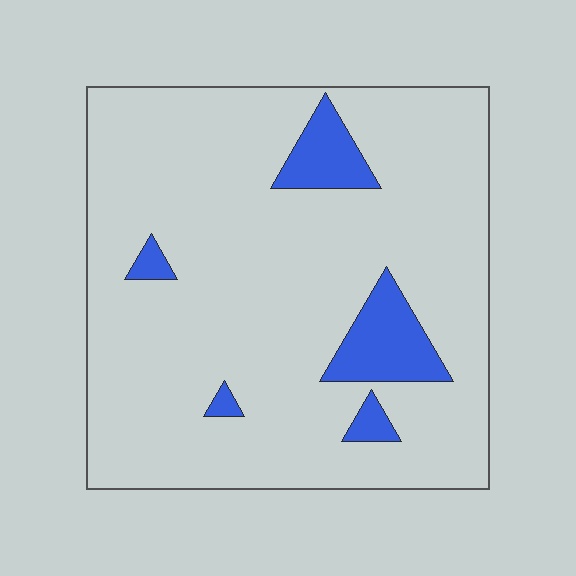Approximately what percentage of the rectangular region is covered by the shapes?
Approximately 10%.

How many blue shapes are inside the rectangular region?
5.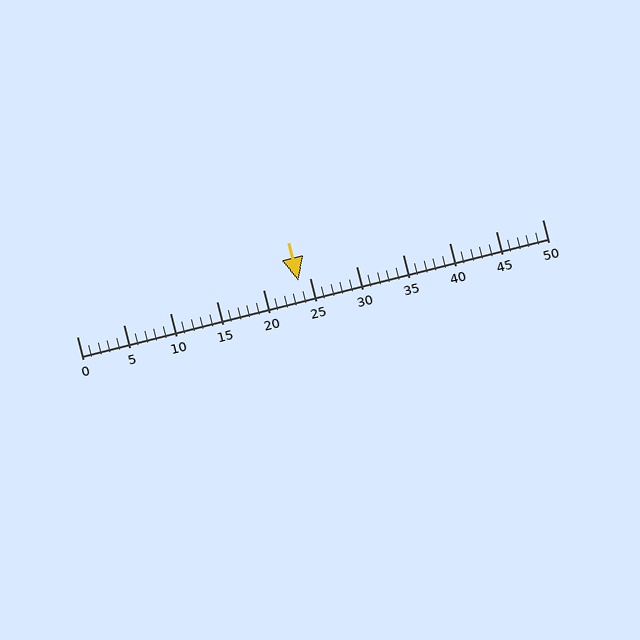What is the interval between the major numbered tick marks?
The major tick marks are spaced 5 units apart.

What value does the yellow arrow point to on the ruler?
The yellow arrow points to approximately 24.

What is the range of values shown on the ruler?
The ruler shows values from 0 to 50.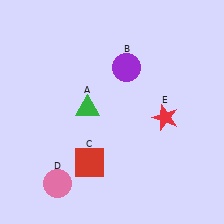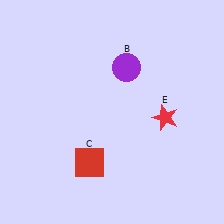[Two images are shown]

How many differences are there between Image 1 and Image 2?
There are 2 differences between the two images.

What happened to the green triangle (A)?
The green triangle (A) was removed in Image 2. It was in the top-left area of Image 1.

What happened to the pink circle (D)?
The pink circle (D) was removed in Image 2. It was in the bottom-left area of Image 1.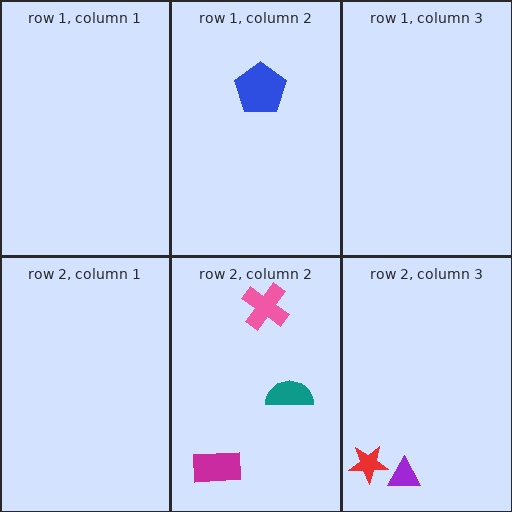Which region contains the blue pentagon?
The row 1, column 2 region.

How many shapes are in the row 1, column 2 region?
1.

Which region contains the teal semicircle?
The row 2, column 2 region.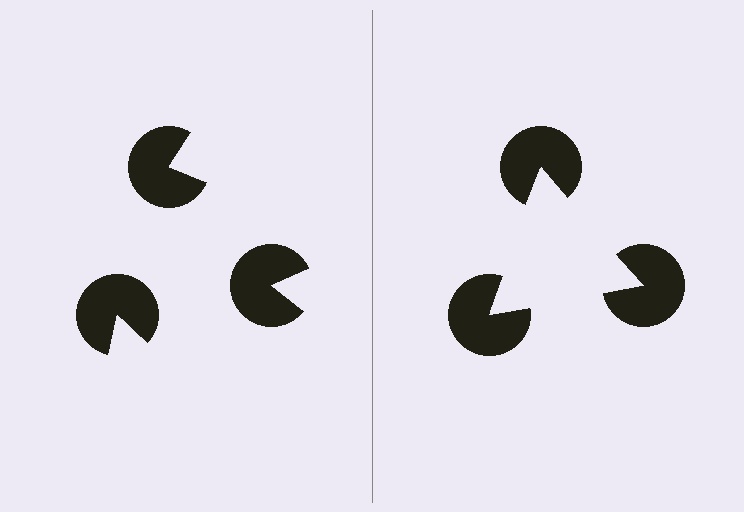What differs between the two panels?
The pac-man discs are positioned identically on both sides; only the wedge orientations differ. On the right they align to a triangle; on the left they are misaligned.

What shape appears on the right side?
An illusory triangle.